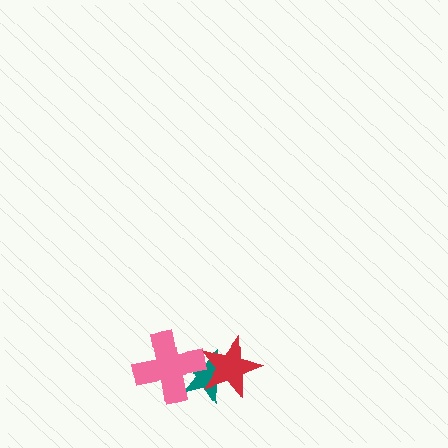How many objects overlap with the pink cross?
2 objects overlap with the pink cross.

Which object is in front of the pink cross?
The red star is in front of the pink cross.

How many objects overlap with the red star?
2 objects overlap with the red star.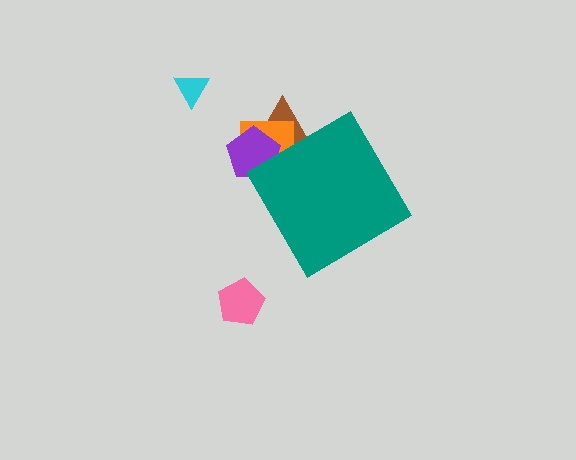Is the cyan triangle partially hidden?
No, the cyan triangle is fully visible.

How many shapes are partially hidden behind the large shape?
3 shapes are partially hidden.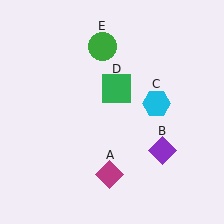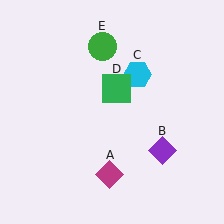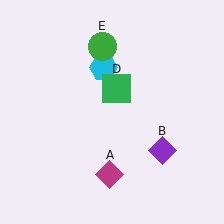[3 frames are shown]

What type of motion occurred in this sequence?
The cyan hexagon (object C) rotated counterclockwise around the center of the scene.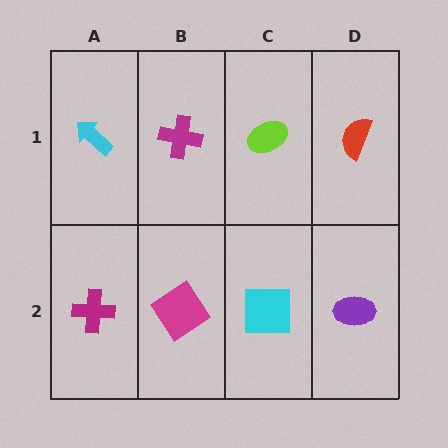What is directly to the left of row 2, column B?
A magenta cross.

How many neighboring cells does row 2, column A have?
2.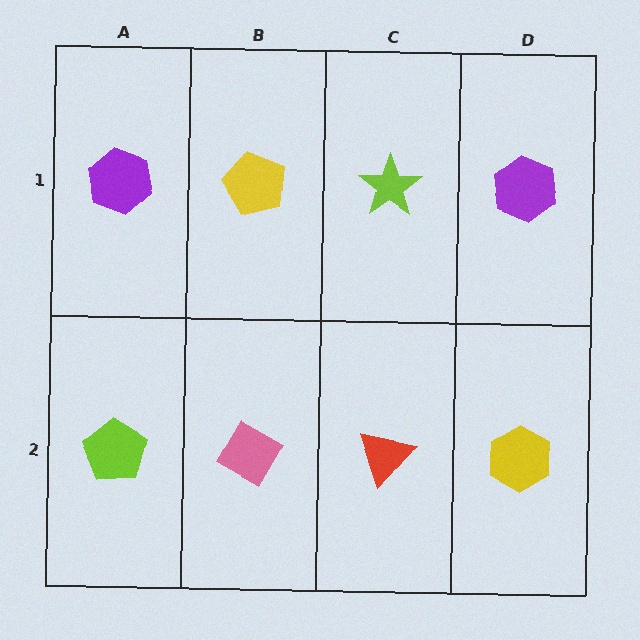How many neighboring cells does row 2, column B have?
3.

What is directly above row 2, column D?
A purple hexagon.